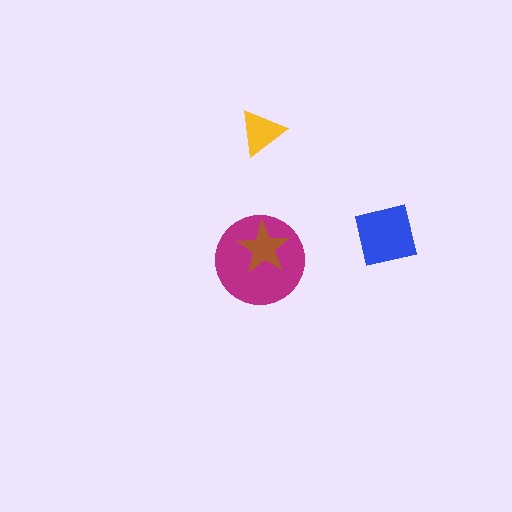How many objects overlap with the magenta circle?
1 object overlaps with the magenta circle.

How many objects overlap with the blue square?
0 objects overlap with the blue square.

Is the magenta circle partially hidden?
Yes, it is partially covered by another shape.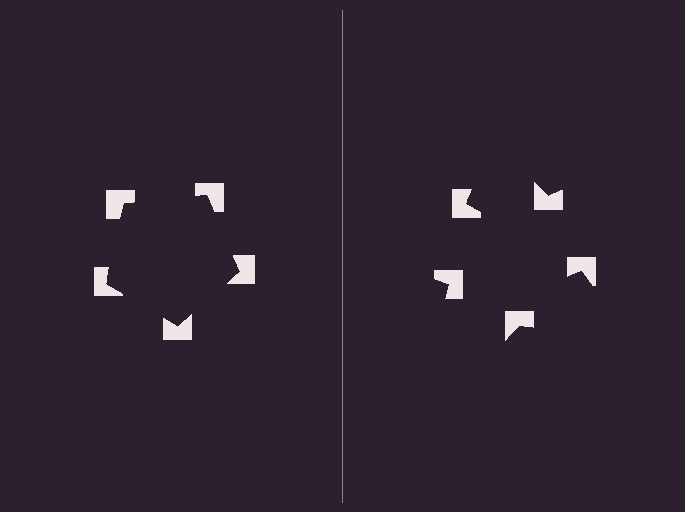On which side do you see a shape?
An illusory pentagon appears on the left side. On the right side the wedge cuts are rotated, so no coherent shape forms.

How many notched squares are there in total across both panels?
10 — 5 on each side.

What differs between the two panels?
The notched squares are positioned identically on both sides; only the wedge orientations differ. On the left they align to a pentagon; on the right they are misaligned.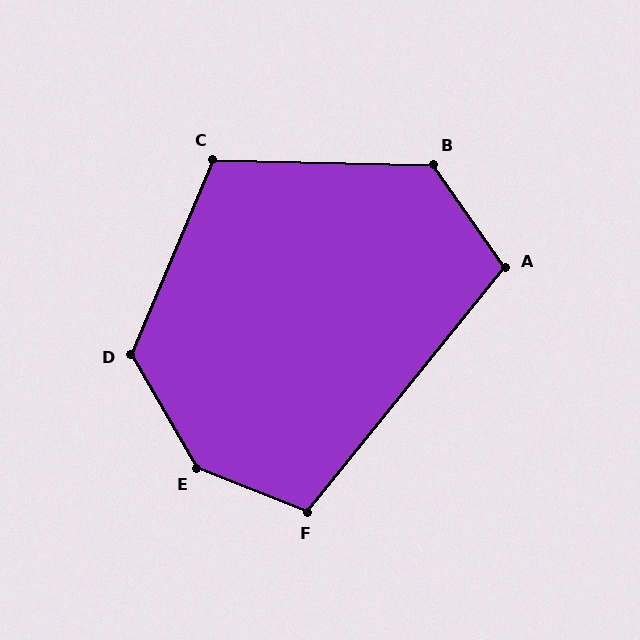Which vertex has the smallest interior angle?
A, at approximately 106 degrees.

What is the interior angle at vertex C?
Approximately 112 degrees (obtuse).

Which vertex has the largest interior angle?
E, at approximately 142 degrees.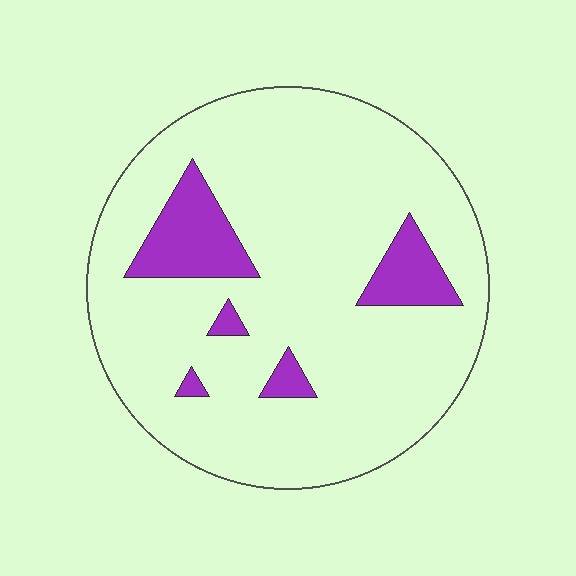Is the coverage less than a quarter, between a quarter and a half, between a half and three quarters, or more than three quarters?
Less than a quarter.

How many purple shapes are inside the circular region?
5.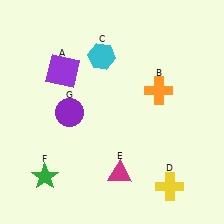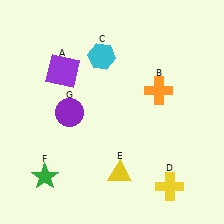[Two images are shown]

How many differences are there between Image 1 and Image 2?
There is 1 difference between the two images.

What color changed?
The triangle (E) changed from magenta in Image 1 to yellow in Image 2.